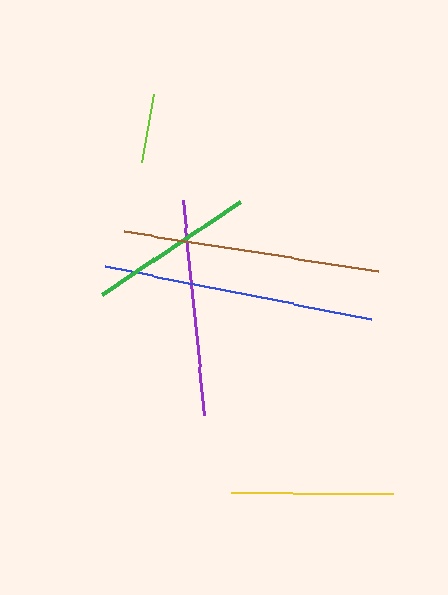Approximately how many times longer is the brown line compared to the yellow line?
The brown line is approximately 1.6 times the length of the yellow line.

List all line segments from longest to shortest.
From longest to shortest: blue, brown, purple, green, yellow, lime.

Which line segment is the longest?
The blue line is the longest at approximately 270 pixels.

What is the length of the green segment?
The green segment is approximately 166 pixels long.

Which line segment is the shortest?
The lime line is the shortest at approximately 68 pixels.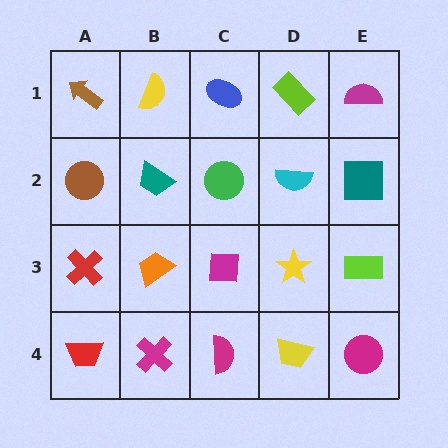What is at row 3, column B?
An orange trapezoid.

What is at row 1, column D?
A lime rectangle.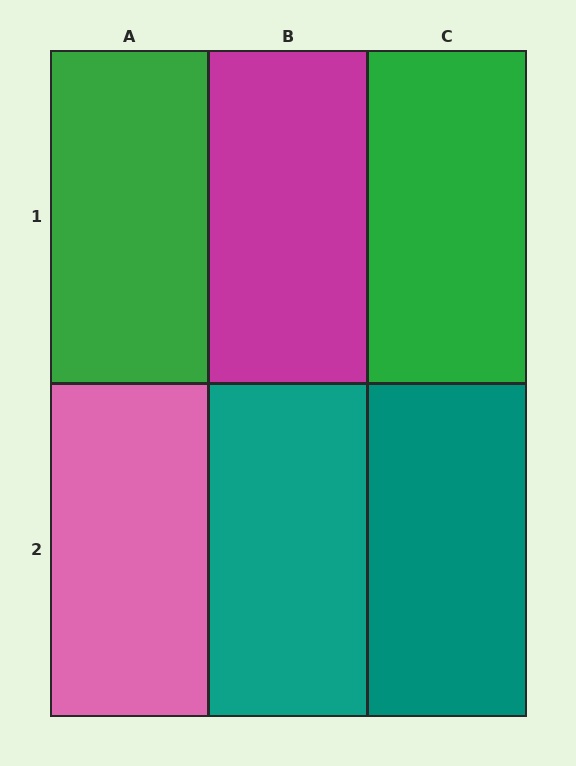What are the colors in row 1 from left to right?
Green, magenta, green.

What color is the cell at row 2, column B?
Teal.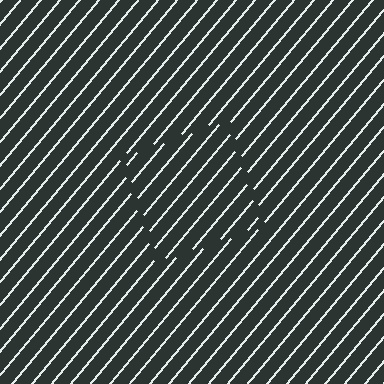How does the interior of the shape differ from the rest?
The interior of the shape contains the same grating, shifted by half a period — the contour is defined by the phase discontinuity where line-ends from the inner and outer gratings abut.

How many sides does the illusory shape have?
4 sides — the line-ends trace a square.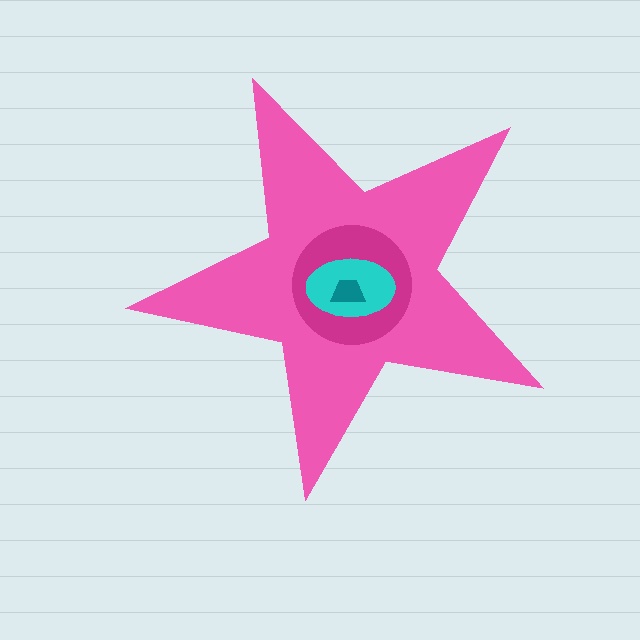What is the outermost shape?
The pink star.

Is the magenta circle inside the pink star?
Yes.